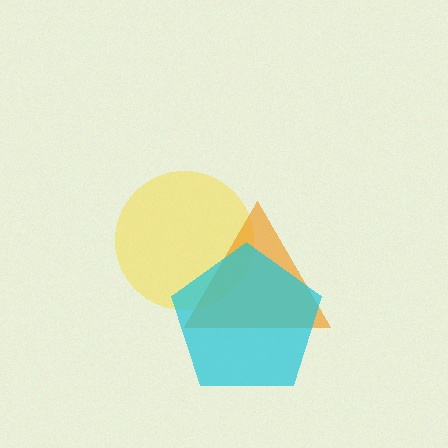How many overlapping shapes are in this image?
There are 3 overlapping shapes in the image.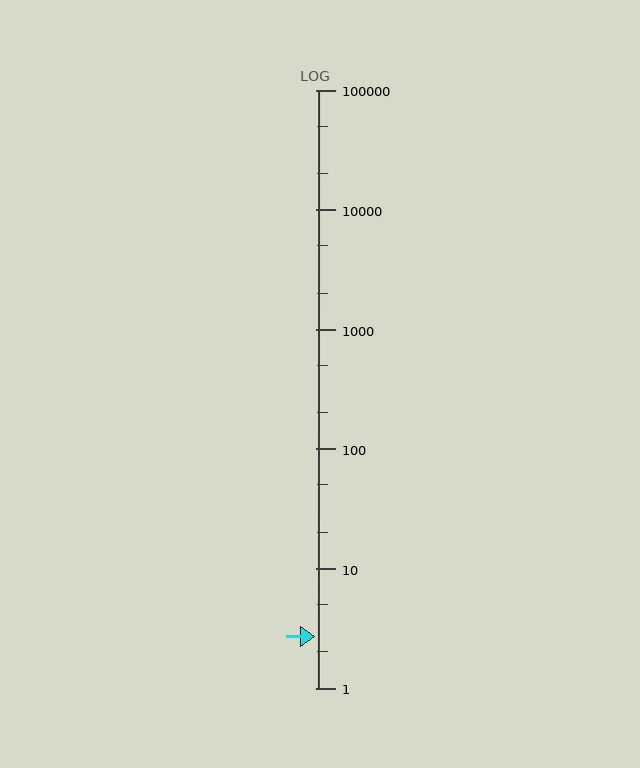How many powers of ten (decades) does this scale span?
The scale spans 5 decades, from 1 to 100000.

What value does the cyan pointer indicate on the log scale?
The pointer indicates approximately 2.7.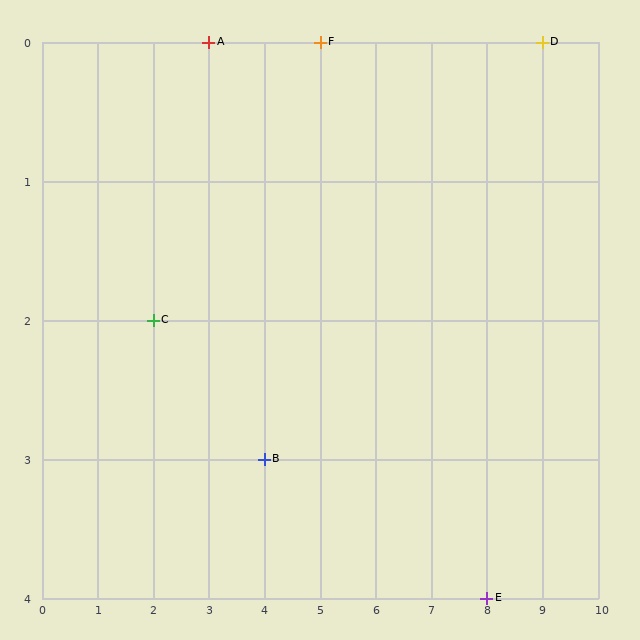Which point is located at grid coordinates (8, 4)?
Point E is at (8, 4).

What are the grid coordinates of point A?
Point A is at grid coordinates (3, 0).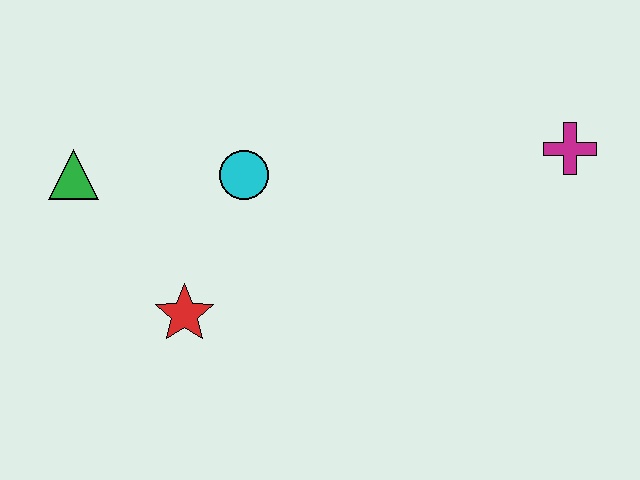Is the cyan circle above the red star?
Yes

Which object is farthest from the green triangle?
The magenta cross is farthest from the green triangle.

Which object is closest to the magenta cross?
The cyan circle is closest to the magenta cross.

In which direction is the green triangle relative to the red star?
The green triangle is above the red star.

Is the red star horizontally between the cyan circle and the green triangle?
Yes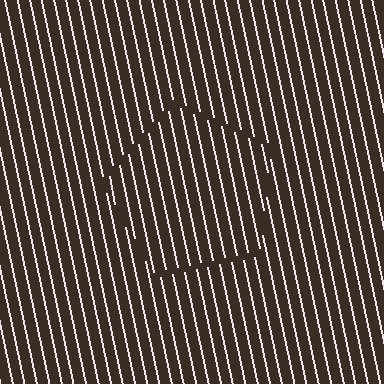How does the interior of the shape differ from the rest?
The interior of the shape contains the same grating, shifted by half a period — the contour is defined by the phase discontinuity where line-ends from the inner and outer gratings abut.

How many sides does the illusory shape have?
5 sides — the line-ends trace a pentagon.